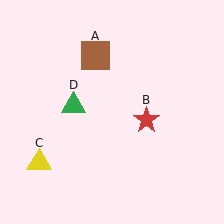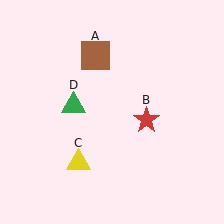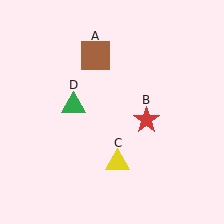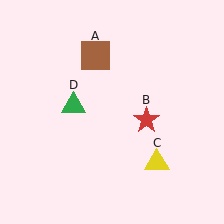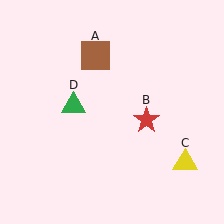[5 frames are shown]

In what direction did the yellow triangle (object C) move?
The yellow triangle (object C) moved right.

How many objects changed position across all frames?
1 object changed position: yellow triangle (object C).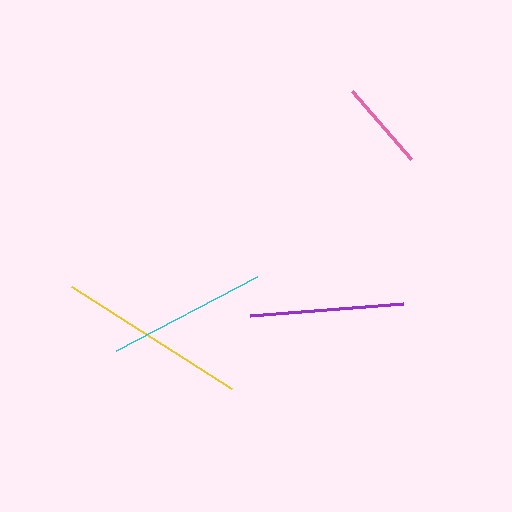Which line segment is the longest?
The yellow line is the longest at approximately 190 pixels.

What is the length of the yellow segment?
The yellow segment is approximately 190 pixels long.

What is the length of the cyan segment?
The cyan segment is approximately 159 pixels long.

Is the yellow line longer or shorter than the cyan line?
The yellow line is longer than the cyan line.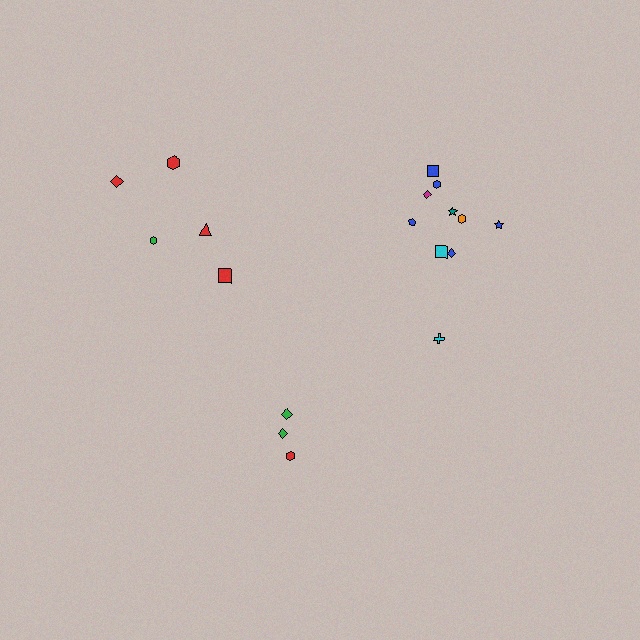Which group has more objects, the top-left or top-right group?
The top-right group.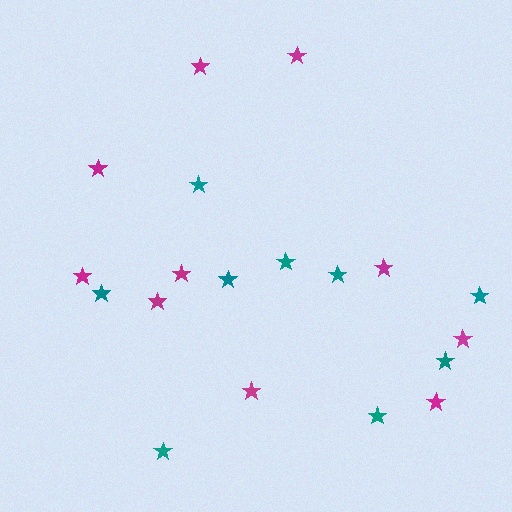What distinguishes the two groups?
There are 2 groups: one group of magenta stars (10) and one group of teal stars (9).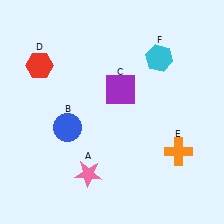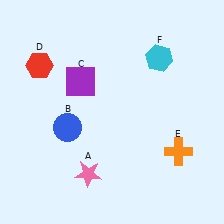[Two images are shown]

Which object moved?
The purple square (C) moved left.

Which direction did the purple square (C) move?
The purple square (C) moved left.